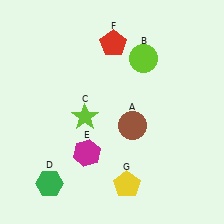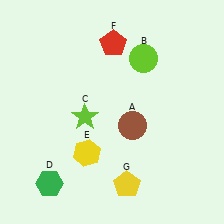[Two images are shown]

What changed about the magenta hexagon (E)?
In Image 1, E is magenta. In Image 2, it changed to yellow.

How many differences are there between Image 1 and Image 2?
There is 1 difference between the two images.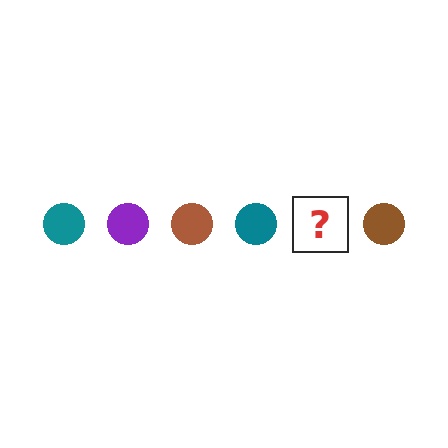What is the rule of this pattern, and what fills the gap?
The rule is that the pattern cycles through teal, purple, brown circles. The gap should be filled with a purple circle.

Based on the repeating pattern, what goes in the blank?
The blank should be a purple circle.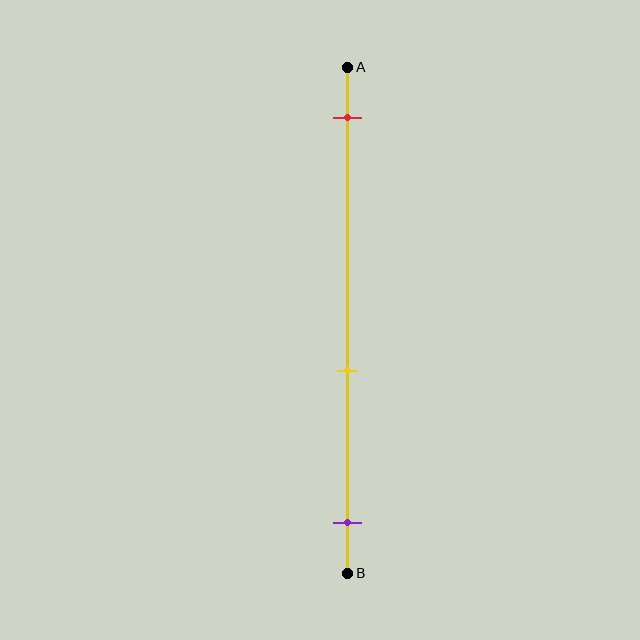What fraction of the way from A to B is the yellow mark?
The yellow mark is approximately 60% (0.6) of the way from A to B.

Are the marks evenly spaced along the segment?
No, the marks are not evenly spaced.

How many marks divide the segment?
There are 3 marks dividing the segment.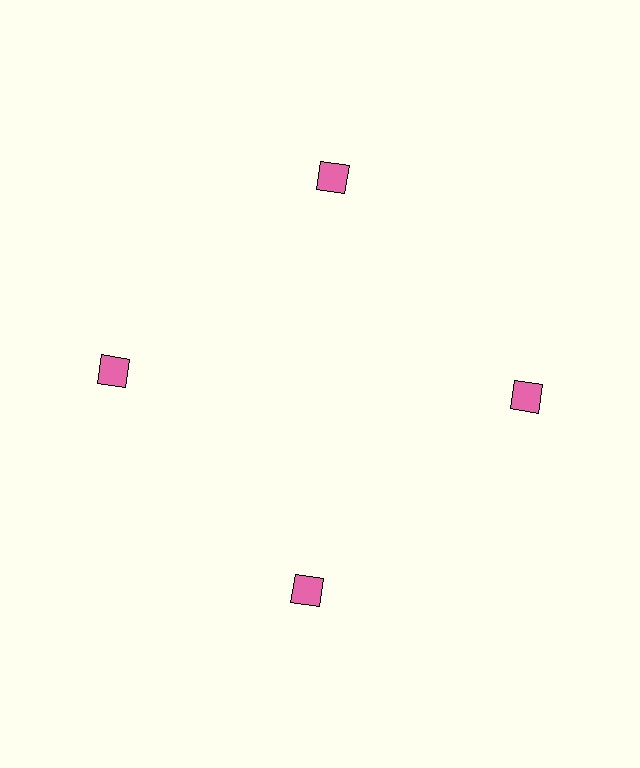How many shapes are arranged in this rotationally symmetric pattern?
There are 4 shapes, arranged in 4 groups of 1.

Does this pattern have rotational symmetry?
Yes, this pattern has 4-fold rotational symmetry. It looks the same after rotating 90 degrees around the center.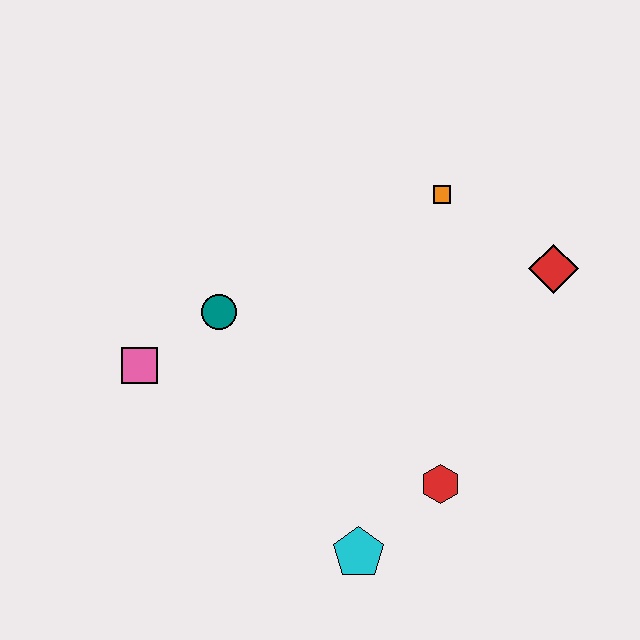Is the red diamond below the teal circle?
No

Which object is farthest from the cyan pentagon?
The orange square is farthest from the cyan pentagon.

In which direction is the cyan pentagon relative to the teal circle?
The cyan pentagon is below the teal circle.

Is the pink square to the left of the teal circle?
Yes